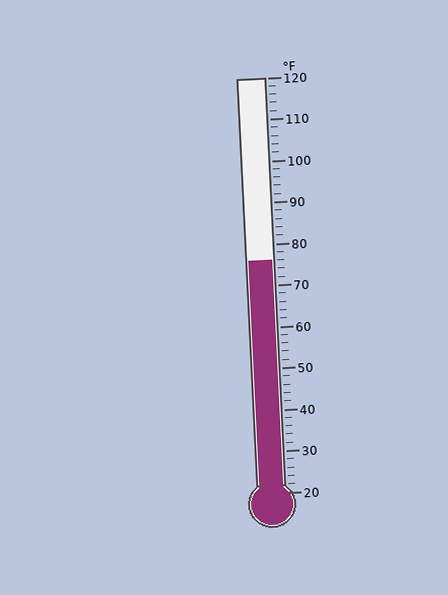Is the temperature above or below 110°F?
The temperature is below 110°F.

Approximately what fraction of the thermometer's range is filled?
The thermometer is filled to approximately 55% of its range.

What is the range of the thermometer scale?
The thermometer scale ranges from 20°F to 120°F.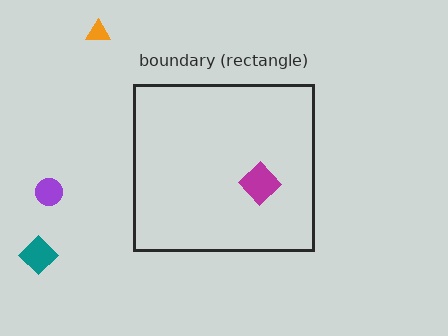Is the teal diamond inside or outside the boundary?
Outside.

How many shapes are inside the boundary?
1 inside, 3 outside.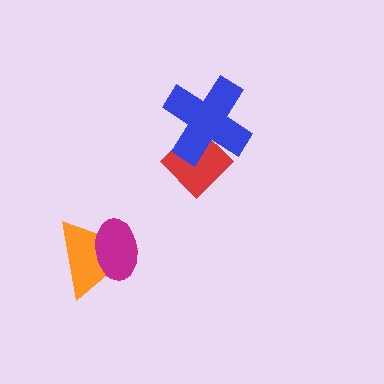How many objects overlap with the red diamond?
1 object overlaps with the red diamond.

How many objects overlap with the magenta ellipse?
1 object overlaps with the magenta ellipse.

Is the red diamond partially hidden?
Yes, it is partially covered by another shape.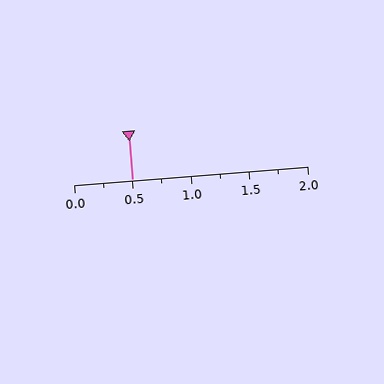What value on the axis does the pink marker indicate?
The marker indicates approximately 0.5.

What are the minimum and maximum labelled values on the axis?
The axis runs from 0.0 to 2.0.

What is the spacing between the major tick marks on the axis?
The major ticks are spaced 0.5 apart.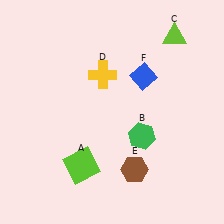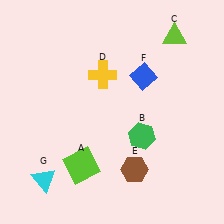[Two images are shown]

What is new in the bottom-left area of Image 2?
A cyan triangle (G) was added in the bottom-left area of Image 2.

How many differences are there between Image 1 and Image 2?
There is 1 difference between the two images.